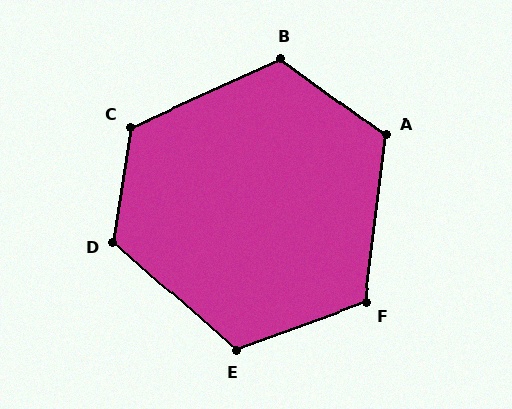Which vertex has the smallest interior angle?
F, at approximately 117 degrees.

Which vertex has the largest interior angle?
D, at approximately 123 degrees.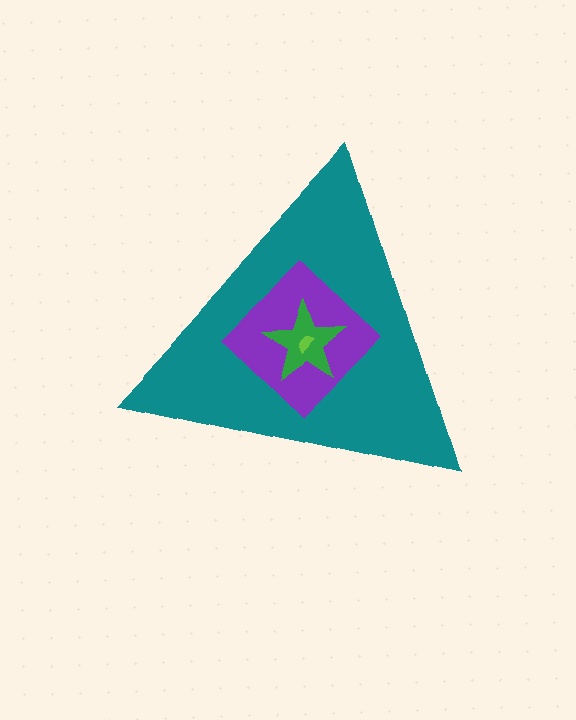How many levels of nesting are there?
4.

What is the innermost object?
The lime semicircle.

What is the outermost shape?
The teal triangle.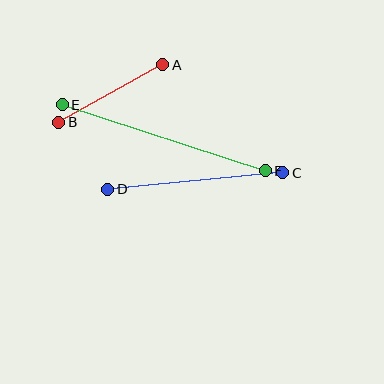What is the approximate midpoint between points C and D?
The midpoint is at approximately (195, 181) pixels.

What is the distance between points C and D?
The distance is approximately 176 pixels.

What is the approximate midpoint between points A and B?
The midpoint is at approximately (111, 93) pixels.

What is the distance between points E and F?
The distance is approximately 214 pixels.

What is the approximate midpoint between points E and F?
The midpoint is at approximately (164, 138) pixels.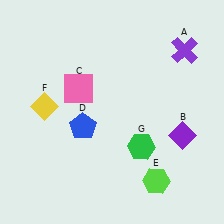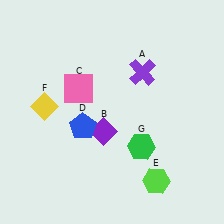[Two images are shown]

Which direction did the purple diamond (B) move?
The purple diamond (B) moved left.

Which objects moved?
The objects that moved are: the purple cross (A), the purple diamond (B).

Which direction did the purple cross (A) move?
The purple cross (A) moved left.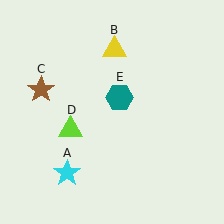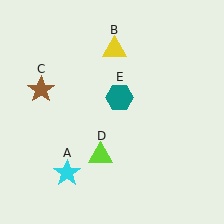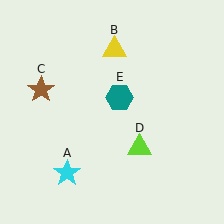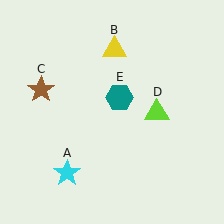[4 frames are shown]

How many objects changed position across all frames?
1 object changed position: lime triangle (object D).